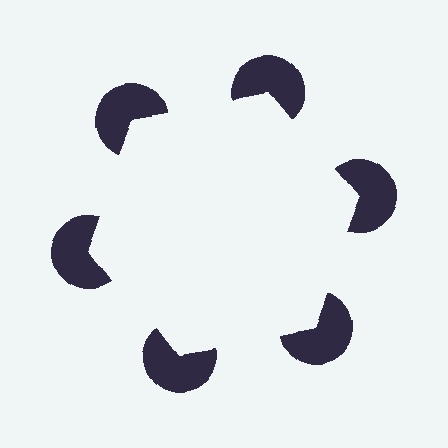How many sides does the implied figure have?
6 sides.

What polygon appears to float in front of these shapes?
An illusory hexagon — its edges are inferred from the aligned wedge cuts in the pac-man discs, not physically drawn.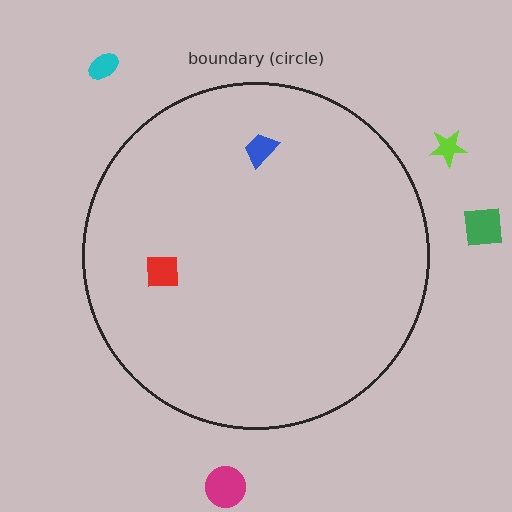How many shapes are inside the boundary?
2 inside, 4 outside.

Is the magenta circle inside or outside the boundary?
Outside.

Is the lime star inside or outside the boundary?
Outside.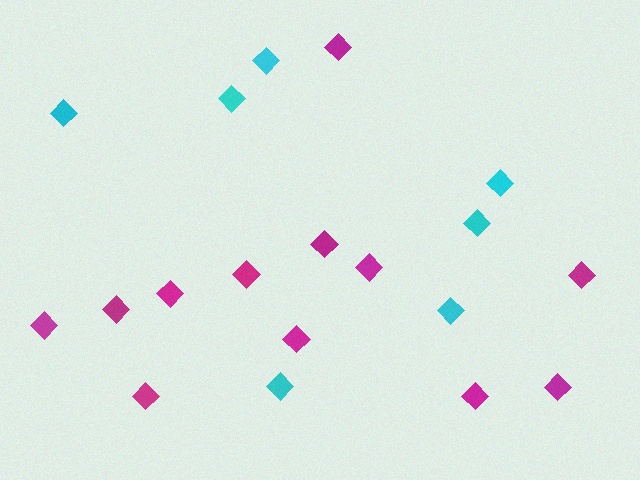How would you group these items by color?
There are 2 groups: one group of cyan diamonds (7) and one group of magenta diamonds (12).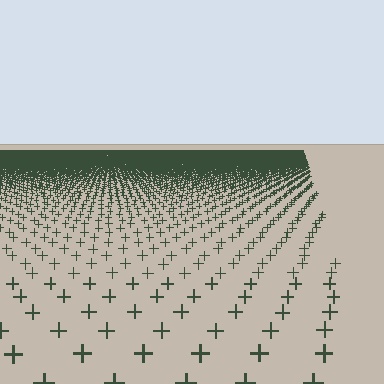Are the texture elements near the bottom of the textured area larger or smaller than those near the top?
Larger. Near the bottom, elements are closer to the viewer and appear at a bigger on-screen size.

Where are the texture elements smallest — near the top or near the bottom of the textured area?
Near the top.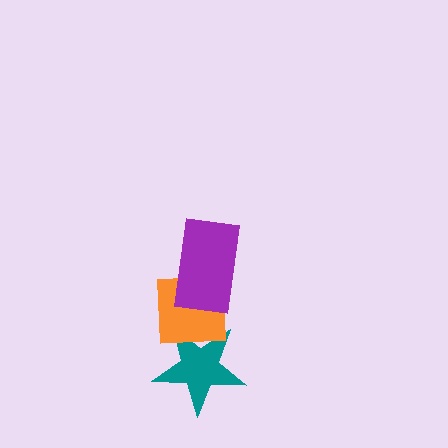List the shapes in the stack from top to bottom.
From top to bottom: the purple rectangle, the orange square, the teal star.